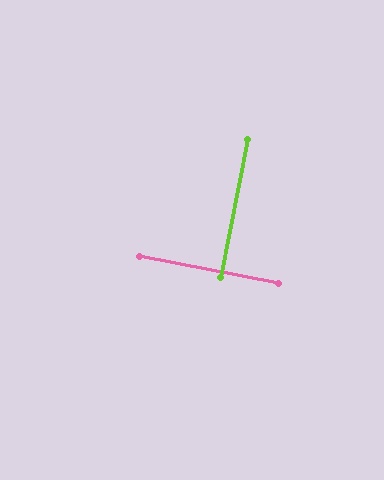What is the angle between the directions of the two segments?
Approximately 90 degrees.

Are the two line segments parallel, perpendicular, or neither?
Perpendicular — they meet at approximately 90°.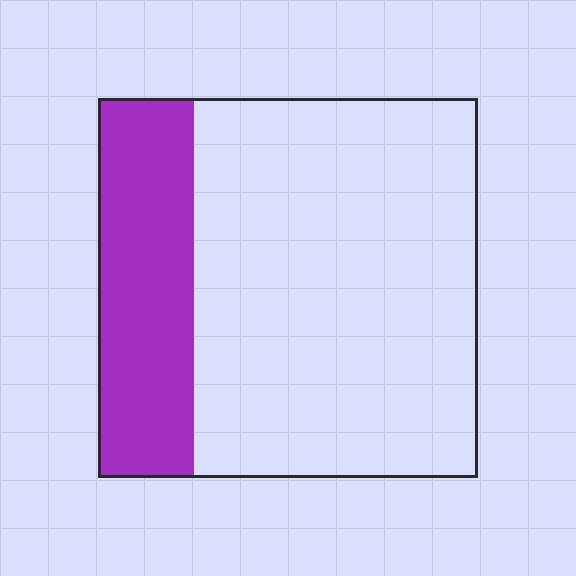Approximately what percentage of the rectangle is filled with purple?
Approximately 25%.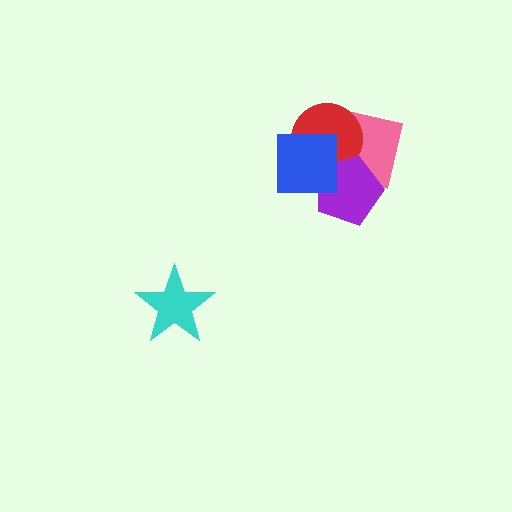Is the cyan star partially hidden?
No, no other shape covers it.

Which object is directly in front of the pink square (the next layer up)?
The red circle is directly in front of the pink square.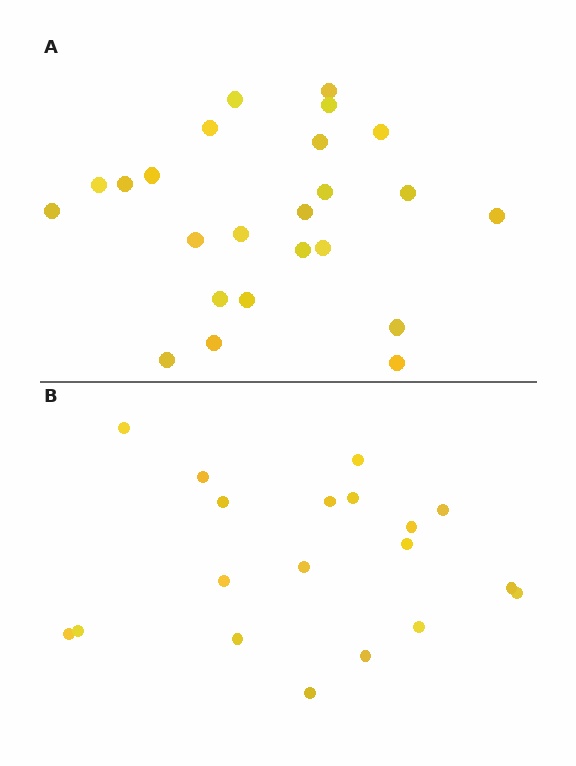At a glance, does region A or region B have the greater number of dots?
Region A (the top region) has more dots.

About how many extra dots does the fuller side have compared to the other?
Region A has about 5 more dots than region B.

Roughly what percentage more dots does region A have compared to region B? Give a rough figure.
About 25% more.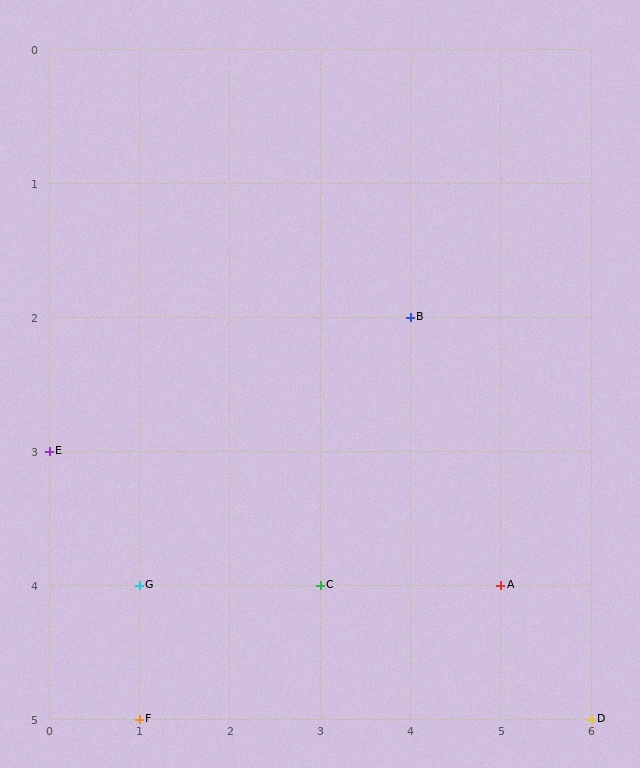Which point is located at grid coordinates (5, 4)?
Point A is at (5, 4).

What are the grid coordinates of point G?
Point G is at grid coordinates (1, 4).